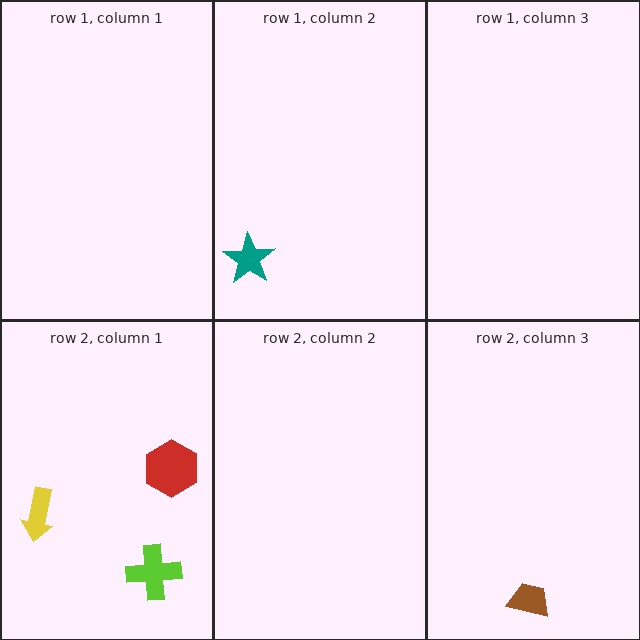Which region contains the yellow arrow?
The row 2, column 1 region.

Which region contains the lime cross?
The row 2, column 1 region.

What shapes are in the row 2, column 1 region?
The lime cross, the red hexagon, the yellow arrow.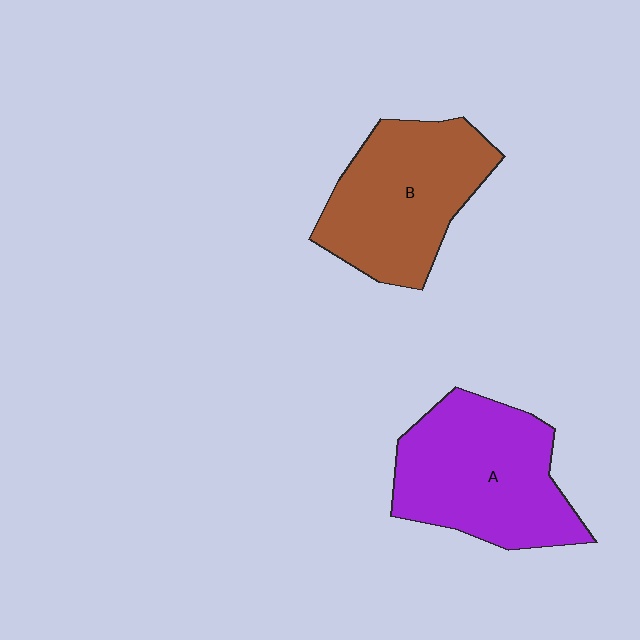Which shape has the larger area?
Shape A (purple).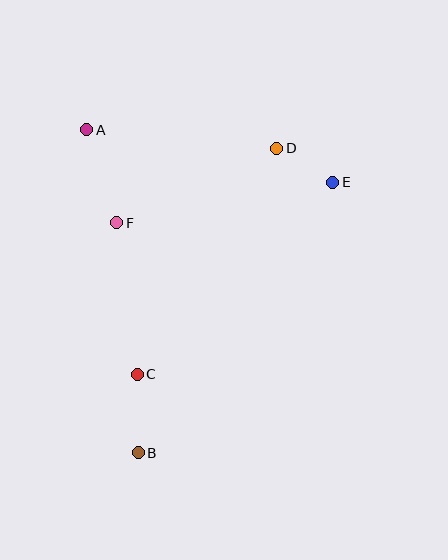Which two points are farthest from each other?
Points B and D are farthest from each other.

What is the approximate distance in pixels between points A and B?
The distance between A and B is approximately 327 pixels.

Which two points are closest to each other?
Points D and E are closest to each other.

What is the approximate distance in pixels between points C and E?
The distance between C and E is approximately 274 pixels.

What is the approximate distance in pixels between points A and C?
The distance between A and C is approximately 249 pixels.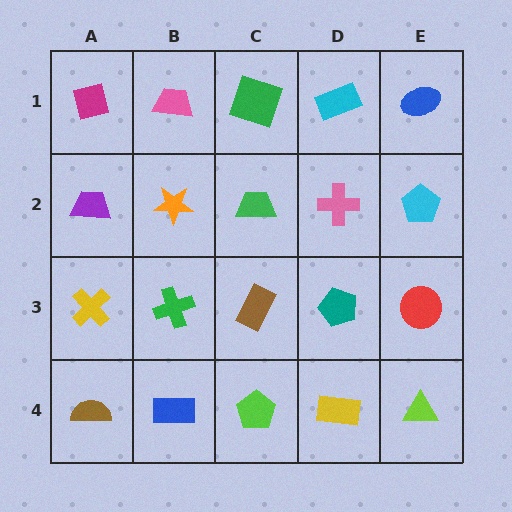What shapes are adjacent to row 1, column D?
A pink cross (row 2, column D), a green square (row 1, column C), a blue ellipse (row 1, column E).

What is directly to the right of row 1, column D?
A blue ellipse.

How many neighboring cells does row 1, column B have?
3.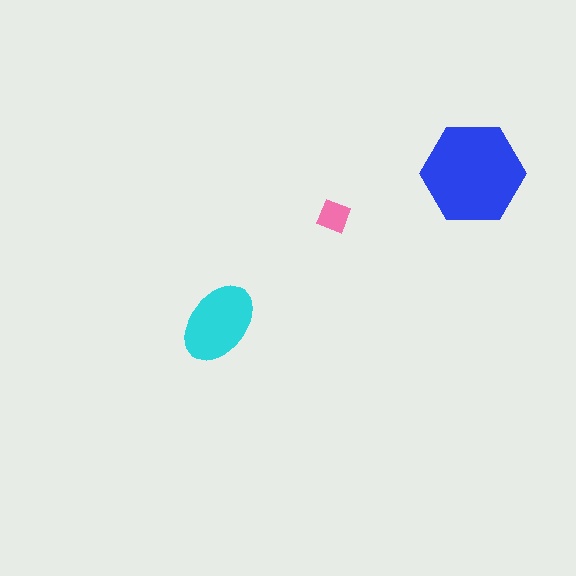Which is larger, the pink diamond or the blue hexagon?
The blue hexagon.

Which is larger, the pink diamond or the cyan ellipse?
The cyan ellipse.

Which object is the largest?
The blue hexagon.